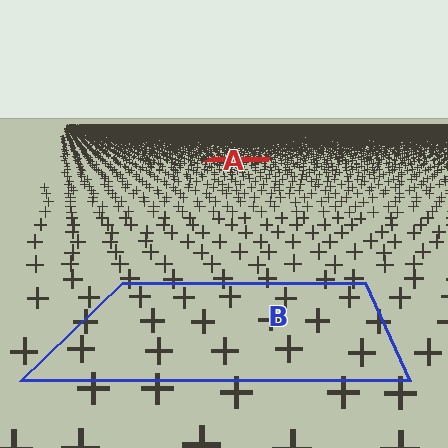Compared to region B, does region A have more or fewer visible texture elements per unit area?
Region A has more texture elements per unit area — they are packed more densely because it is farther away.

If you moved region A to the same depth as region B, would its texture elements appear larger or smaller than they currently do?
They would appear larger. At a closer depth, the same texture elements are projected at a bigger on-screen size.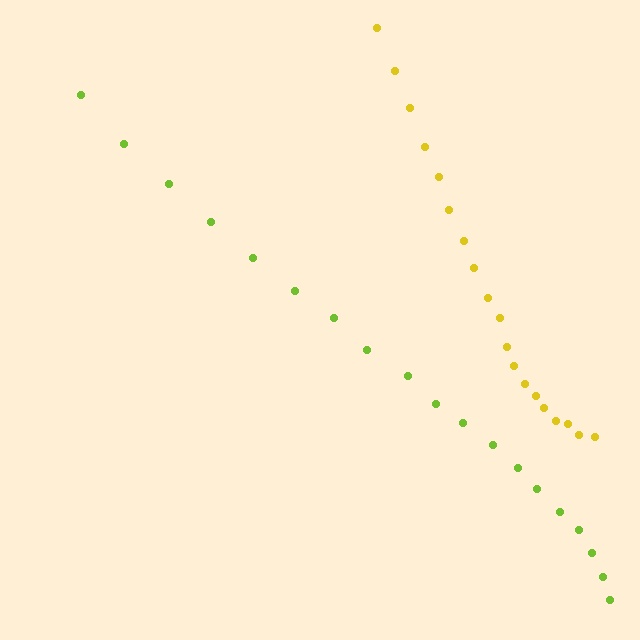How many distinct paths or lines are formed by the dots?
There are 2 distinct paths.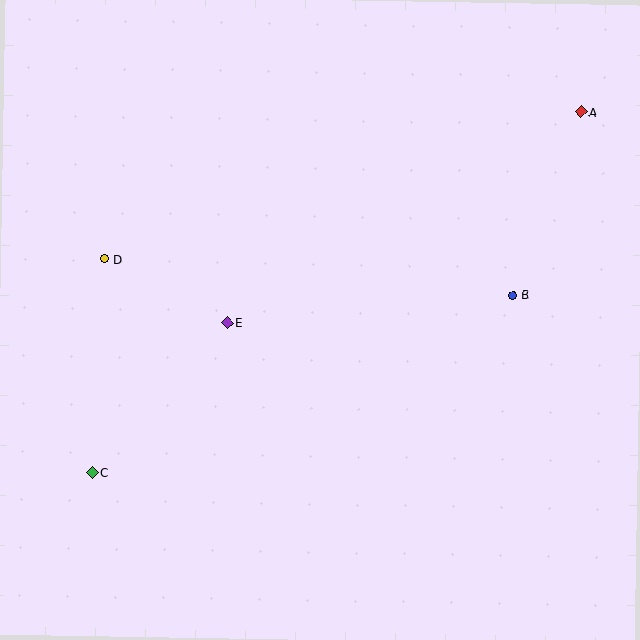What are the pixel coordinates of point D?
Point D is at (105, 259).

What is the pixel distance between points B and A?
The distance between B and A is 196 pixels.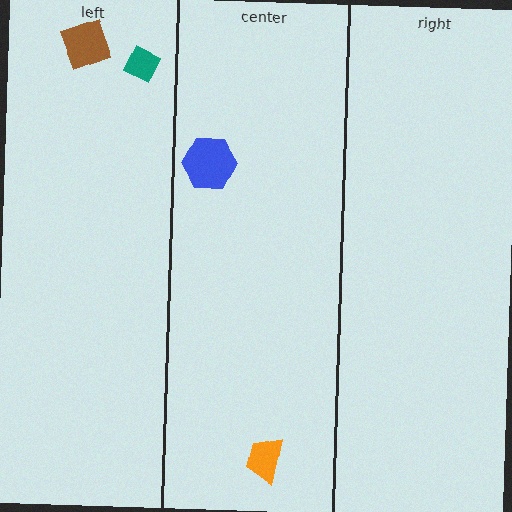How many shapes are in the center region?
2.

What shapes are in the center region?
The orange trapezoid, the blue hexagon.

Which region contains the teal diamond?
The left region.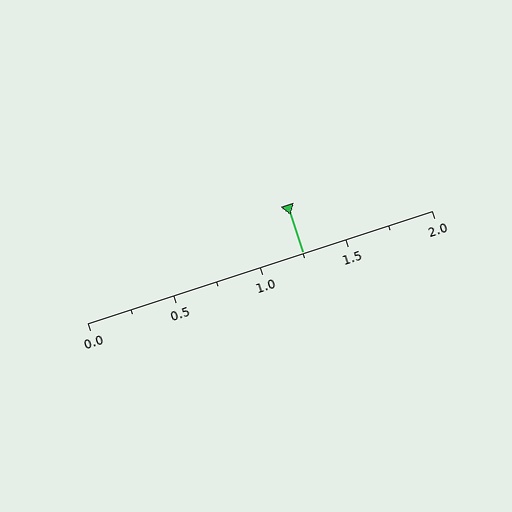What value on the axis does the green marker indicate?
The marker indicates approximately 1.25.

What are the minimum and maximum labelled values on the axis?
The axis runs from 0.0 to 2.0.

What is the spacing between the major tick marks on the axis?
The major ticks are spaced 0.5 apart.